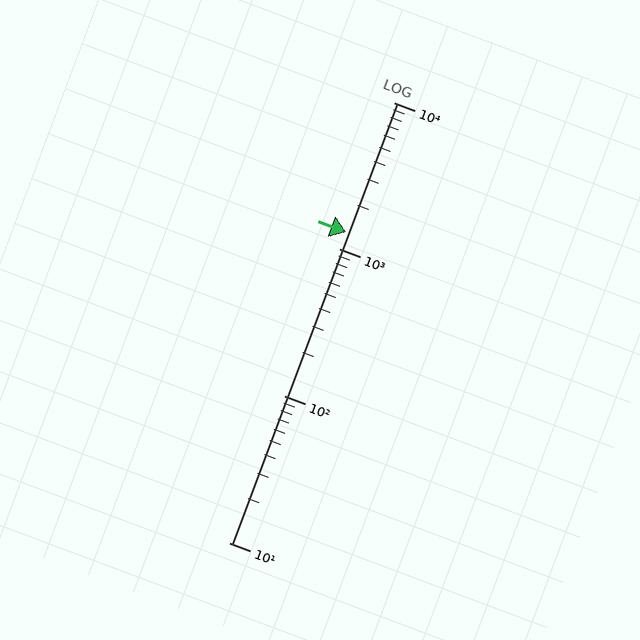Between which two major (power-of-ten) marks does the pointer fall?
The pointer is between 1000 and 10000.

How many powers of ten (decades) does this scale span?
The scale spans 3 decades, from 10 to 10000.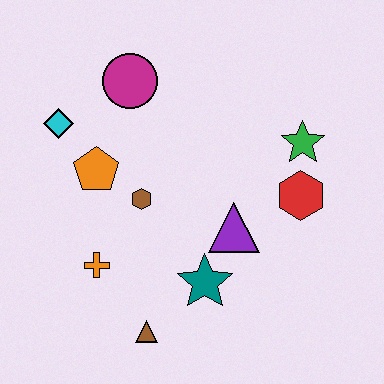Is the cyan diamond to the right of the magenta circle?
No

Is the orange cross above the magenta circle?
No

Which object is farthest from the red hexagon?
The cyan diamond is farthest from the red hexagon.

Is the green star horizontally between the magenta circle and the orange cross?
No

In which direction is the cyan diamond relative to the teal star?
The cyan diamond is above the teal star.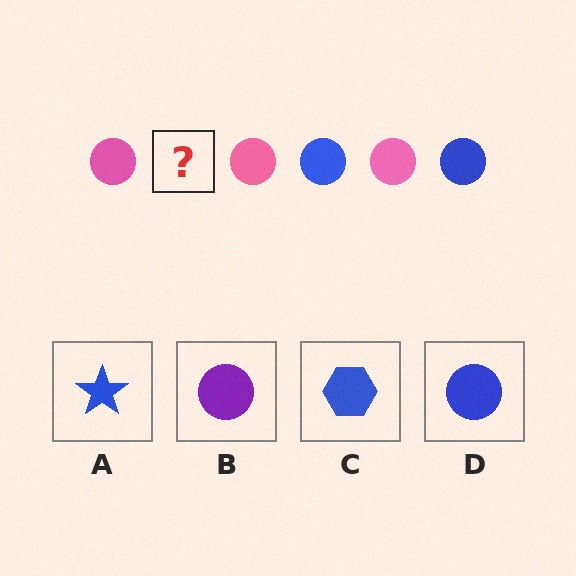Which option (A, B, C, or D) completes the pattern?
D.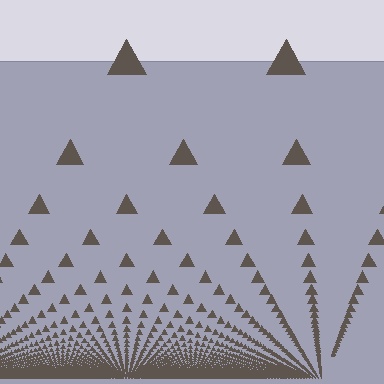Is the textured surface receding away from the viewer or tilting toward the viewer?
The surface appears to tilt toward the viewer. Texture elements get larger and sparser toward the top.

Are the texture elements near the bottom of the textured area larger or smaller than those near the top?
Smaller. The gradient is inverted — elements near the bottom are smaller and denser.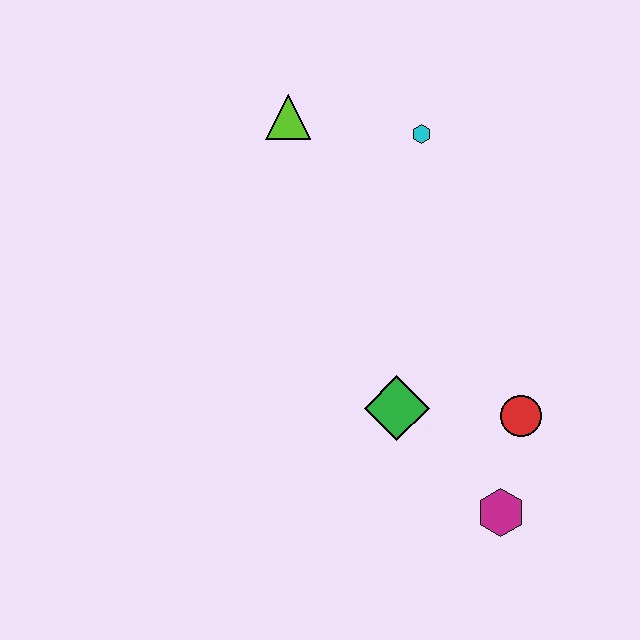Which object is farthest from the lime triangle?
The magenta hexagon is farthest from the lime triangle.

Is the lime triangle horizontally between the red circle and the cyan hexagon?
No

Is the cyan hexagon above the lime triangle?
No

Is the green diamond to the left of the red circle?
Yes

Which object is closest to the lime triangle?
The cyan hexagon is closest to the lime triangle.